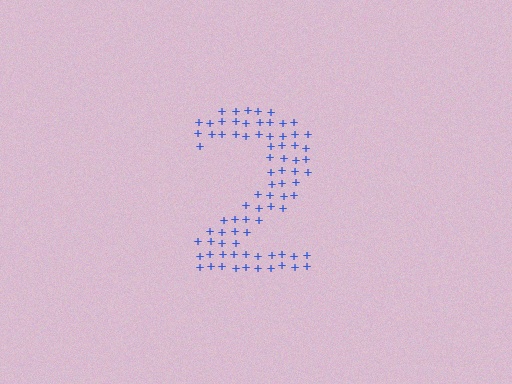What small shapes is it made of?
It is made of small plus signs.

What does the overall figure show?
The overall figure shows the digit 2.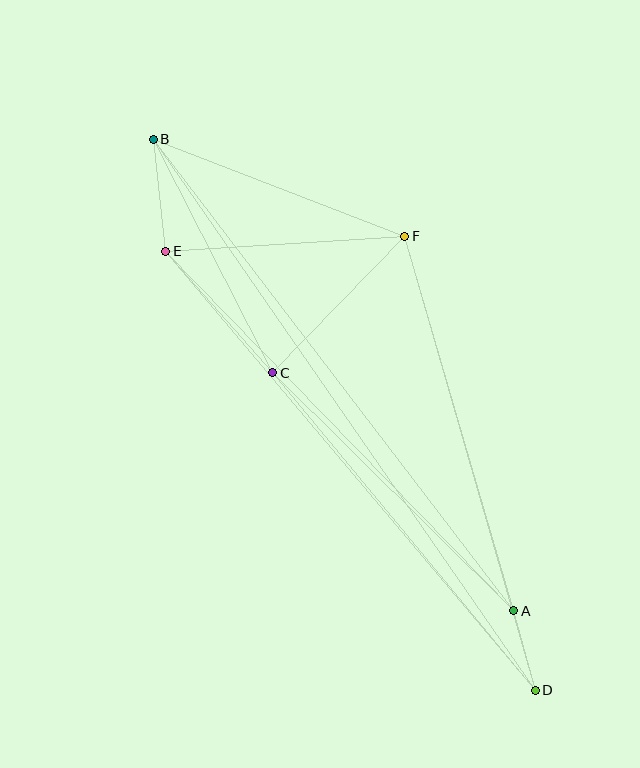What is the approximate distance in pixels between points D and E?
The distance between D and E is approximately 574 pixels.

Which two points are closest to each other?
Points A and D are closest to each other.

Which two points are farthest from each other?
Points B and D are farthest from each other.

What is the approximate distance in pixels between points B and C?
The distance between B and C is approximately 262 pixels.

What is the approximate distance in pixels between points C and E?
The distance between C and E is approximately 162 pixels.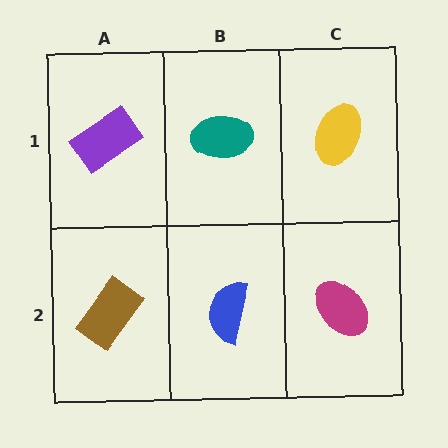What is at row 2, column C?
A magenta ellipse.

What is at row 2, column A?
A brown rectangle.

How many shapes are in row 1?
3 shapes.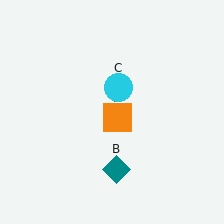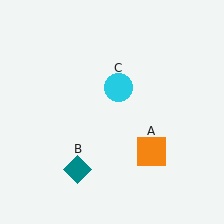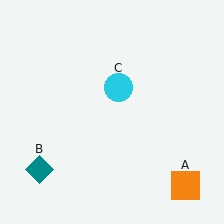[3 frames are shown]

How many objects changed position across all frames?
2 objects changed position: orange square (object A), teal diamond (object B).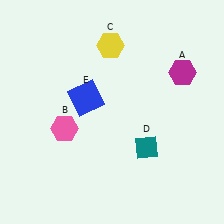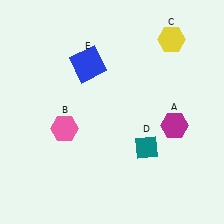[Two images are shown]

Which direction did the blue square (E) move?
The blue square (E) moved up.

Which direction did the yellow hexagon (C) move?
The yellow hexagon (C) moved right.